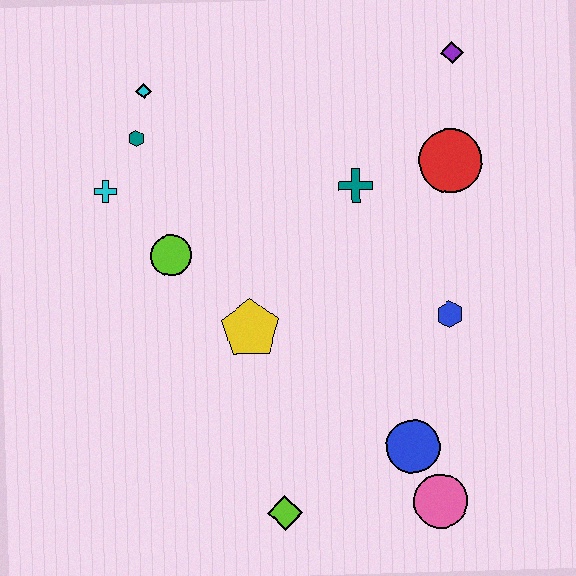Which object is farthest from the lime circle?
The pink circle is farthest from the lime circle.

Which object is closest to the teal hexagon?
The cyan diamond is closest to the teal hexagon.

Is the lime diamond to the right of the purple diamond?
No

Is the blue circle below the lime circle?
Yes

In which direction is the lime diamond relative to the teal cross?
The lime diamond is below the teal cross.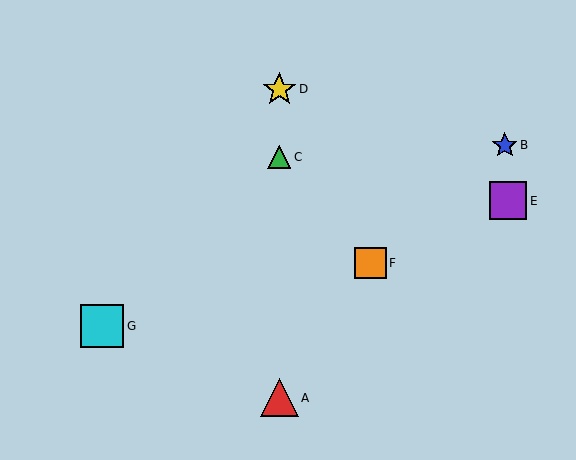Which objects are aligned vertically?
Objects A, C, D are aligned vertically.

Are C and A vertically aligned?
Yes, both are at x≈279.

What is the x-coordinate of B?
Object B is at x≈505.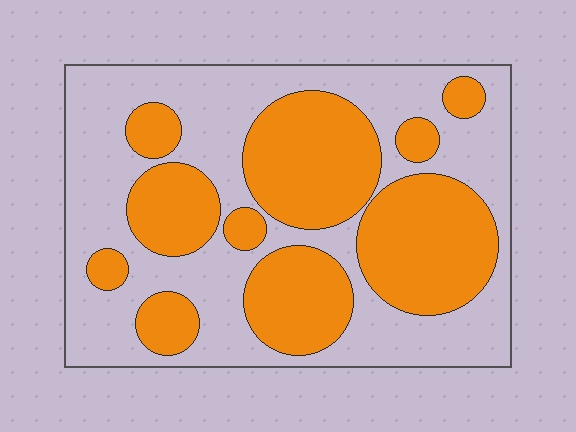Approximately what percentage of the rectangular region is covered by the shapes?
Approximately 45%.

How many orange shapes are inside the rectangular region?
10.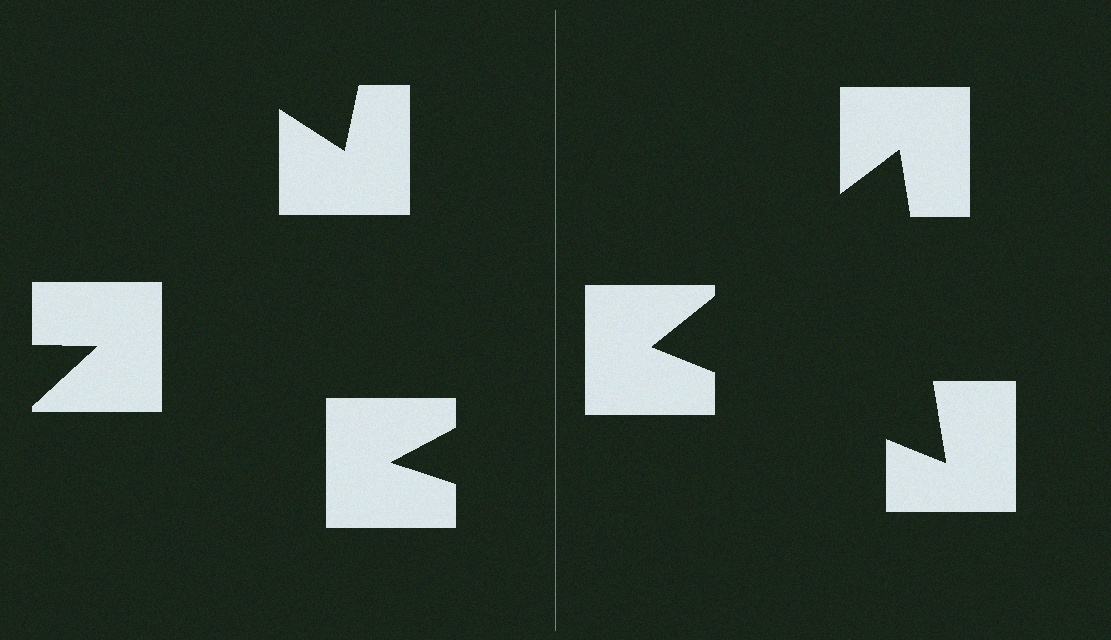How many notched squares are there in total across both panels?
6 — 3 on each side.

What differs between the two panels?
The notched squares are positioned identically on both sides; only the wedge orientations differ. On the right they align to a triangle; on the left they are misaligned.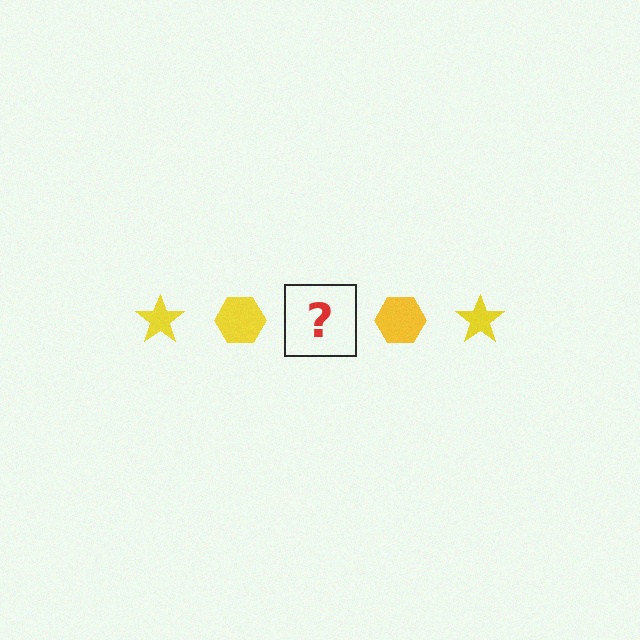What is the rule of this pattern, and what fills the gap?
The rule is that the pattern cycles through star, hexagon shapes in yellow. The gap should be filled with a yellow star.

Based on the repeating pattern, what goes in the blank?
The blank should be a yellow star.